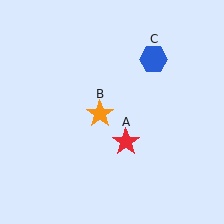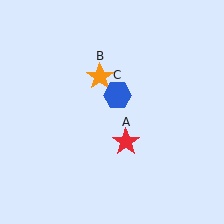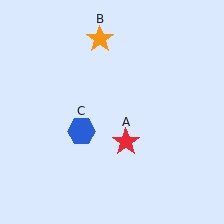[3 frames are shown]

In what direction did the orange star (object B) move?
The orange star (object B) moved up.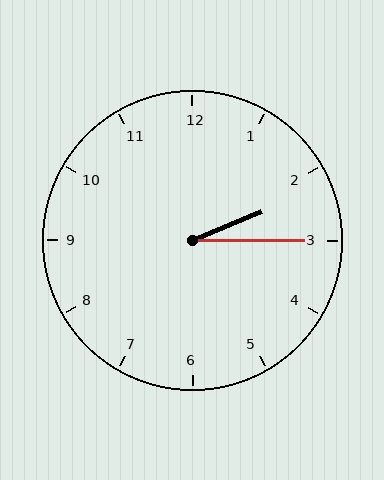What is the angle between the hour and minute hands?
Approximately 22 degrees.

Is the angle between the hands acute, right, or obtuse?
It is acute.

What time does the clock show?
2:15.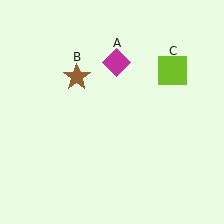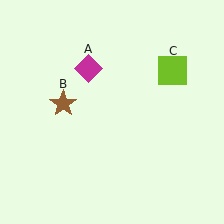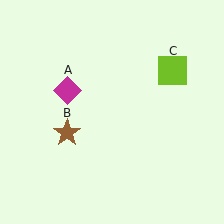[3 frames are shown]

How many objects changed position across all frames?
2 objects changed position: magenta diamond (object A), brown star (object B).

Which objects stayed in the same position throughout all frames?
Lime square (object C) remained stationary.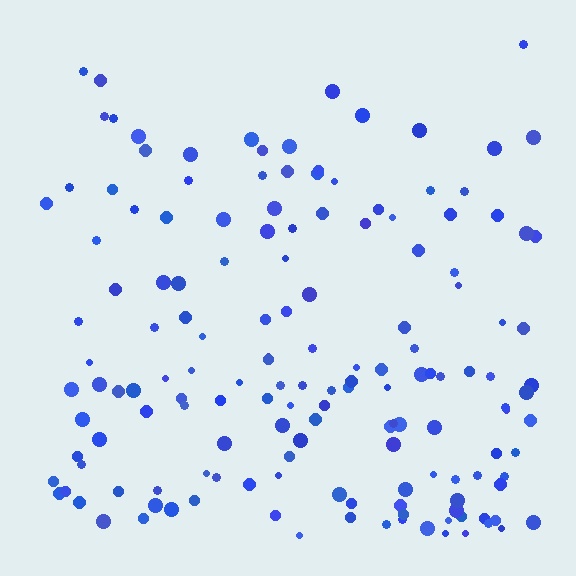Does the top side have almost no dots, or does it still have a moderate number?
Still a moderate number, just noticeably fewer than the bottom.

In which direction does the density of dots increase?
From top to bottom, with the bottom side densest.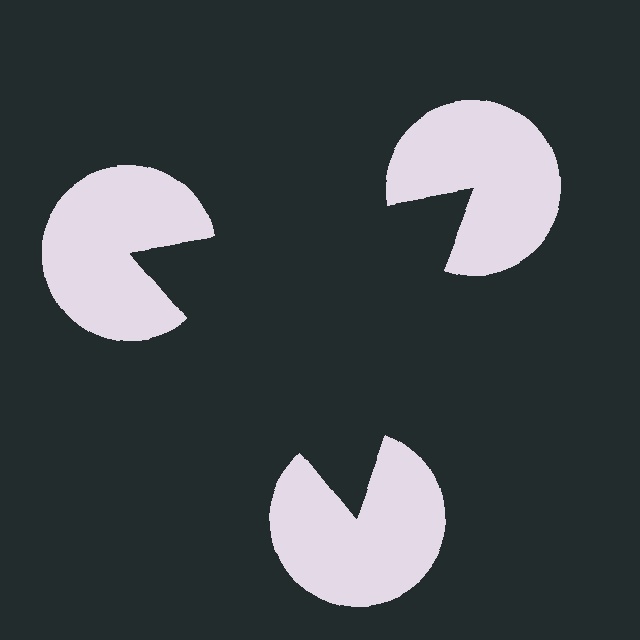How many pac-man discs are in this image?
There are 3 — one at each vertex of the illusory triangle.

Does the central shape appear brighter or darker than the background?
It typically appears slightly darker than the background, even though no actual brightness change is drawn.